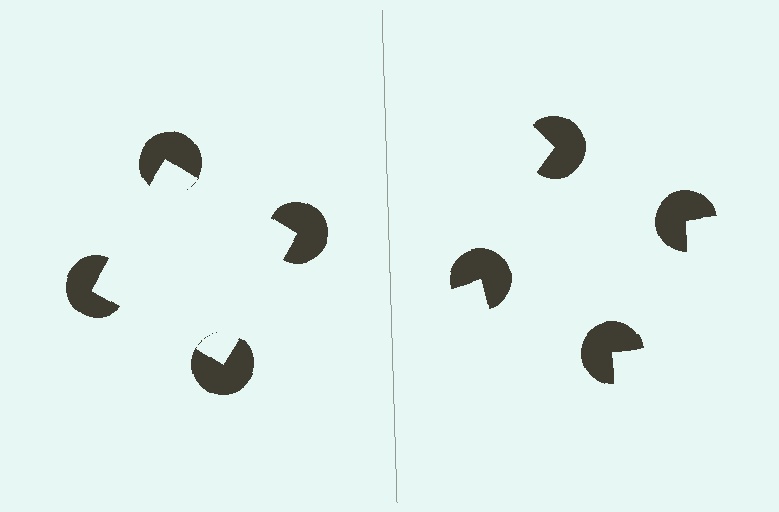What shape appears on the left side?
An illusory square.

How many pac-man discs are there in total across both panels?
8 — 4 on each side.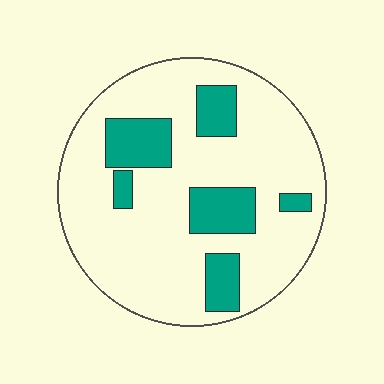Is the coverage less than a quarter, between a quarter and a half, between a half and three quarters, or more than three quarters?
Less than a quarter.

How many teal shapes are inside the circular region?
6.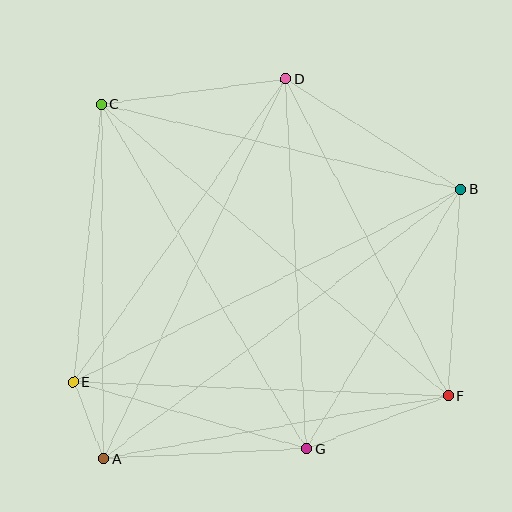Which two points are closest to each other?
Points A and E are closest to each other.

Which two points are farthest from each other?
Points C and F are farthest from each other.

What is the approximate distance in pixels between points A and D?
The distance between A and D is approximately 421 pixels.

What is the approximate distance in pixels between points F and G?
The distance between F and G is approximately 151 pixels.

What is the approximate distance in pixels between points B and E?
The distance between B and E is approximately 432 pixels.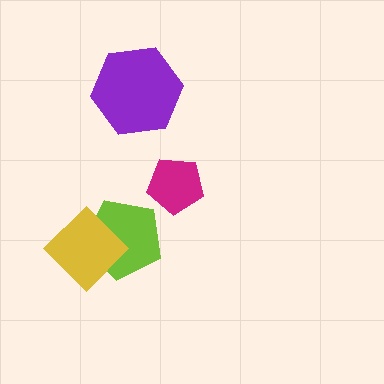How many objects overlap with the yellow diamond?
1 object overlaps with the yellow diamond.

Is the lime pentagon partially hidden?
Yes, it is partially covered by another shape.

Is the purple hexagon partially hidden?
No, no other shape covers it.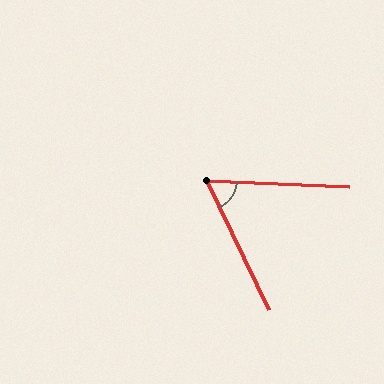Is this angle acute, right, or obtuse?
It is acute.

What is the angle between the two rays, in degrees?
Approximately 62 degrees.